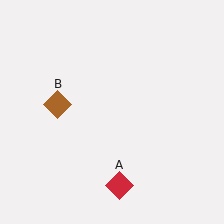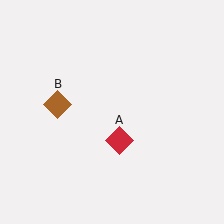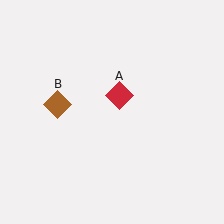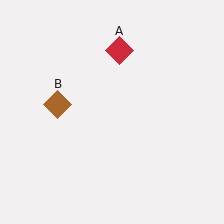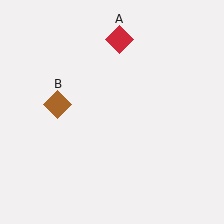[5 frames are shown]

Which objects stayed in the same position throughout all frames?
Brown diamond (object B) remained stationary.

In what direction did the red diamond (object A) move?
The red diamond (object A) moved up.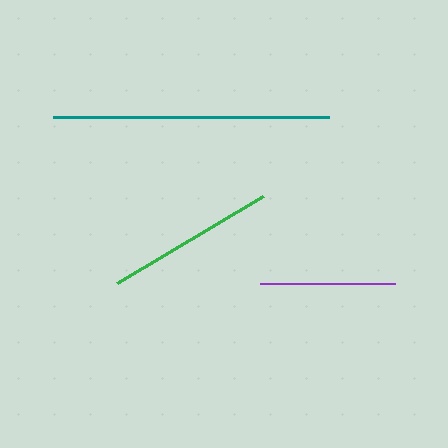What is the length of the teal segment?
The teal segment is approximately 275 pixels long.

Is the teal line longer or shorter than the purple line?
The teal line is longer than the purple line.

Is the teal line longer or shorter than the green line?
The teal line is longer than the green line.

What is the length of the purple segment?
The purple segment is approximately 135 pixels long.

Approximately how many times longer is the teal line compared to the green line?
The teal line is approximately 1.6 times the length of the green line.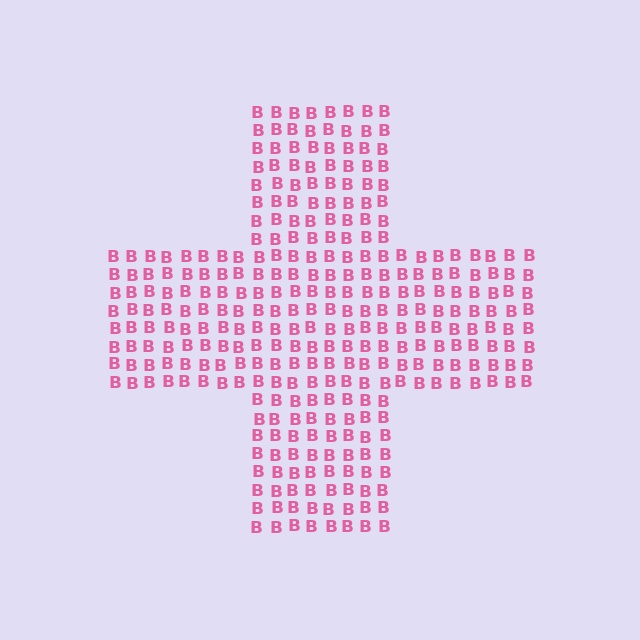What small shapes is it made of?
It is made of small letter B's.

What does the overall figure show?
The overall figure shows a cross.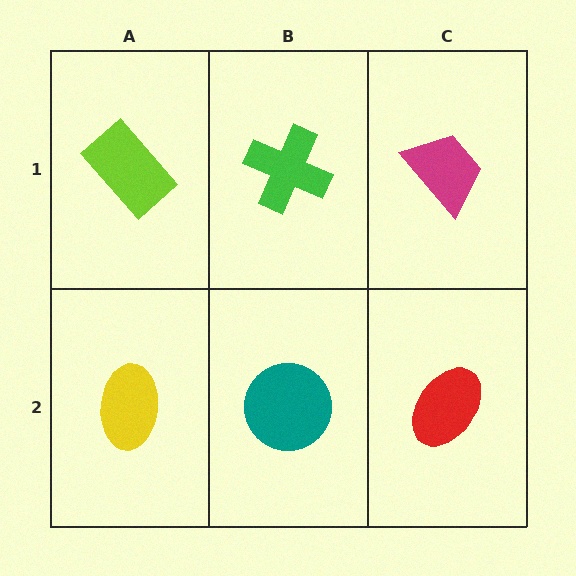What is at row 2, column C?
A red ellipse.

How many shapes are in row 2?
3 shapes.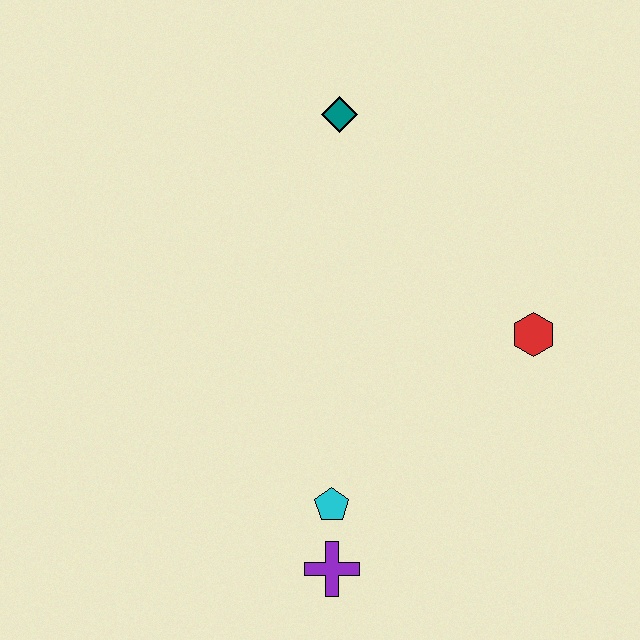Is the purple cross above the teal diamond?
No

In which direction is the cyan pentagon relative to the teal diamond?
The cyan pentagon is below the teal diamond.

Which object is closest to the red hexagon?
The cyan pentagon is closest to the red hexagon.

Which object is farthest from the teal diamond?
The purple cross is farthest from the teal diamond.